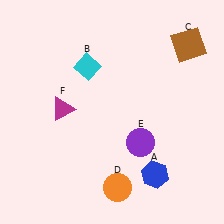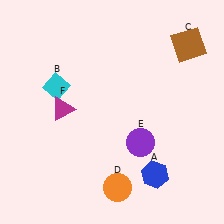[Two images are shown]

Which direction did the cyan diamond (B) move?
The cyan diamond (B) moved left.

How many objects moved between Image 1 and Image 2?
1 object moved between the two images.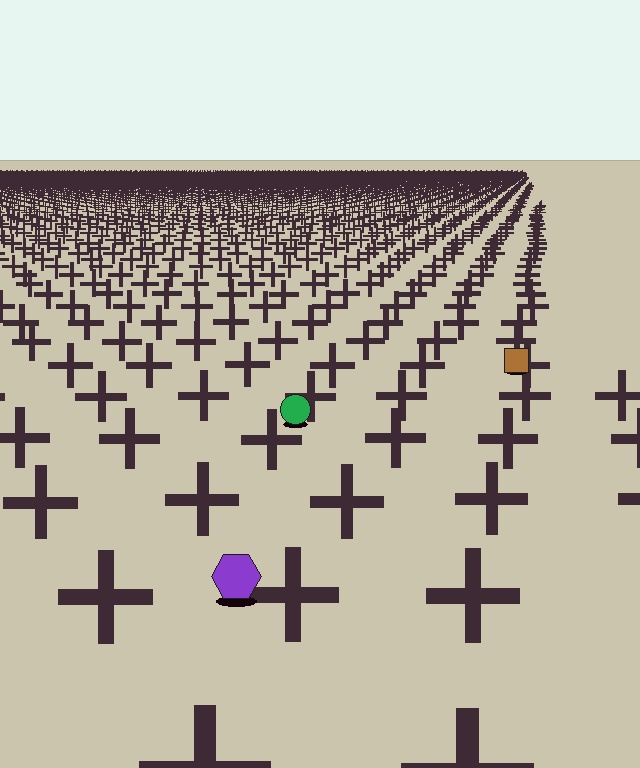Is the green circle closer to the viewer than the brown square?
Yes. The green circle is closer — you can tell from the texture gradient: the ground texture is coarser near it.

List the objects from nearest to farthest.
From nearest to farthest: the purple hexagon, the green circle, the brown square.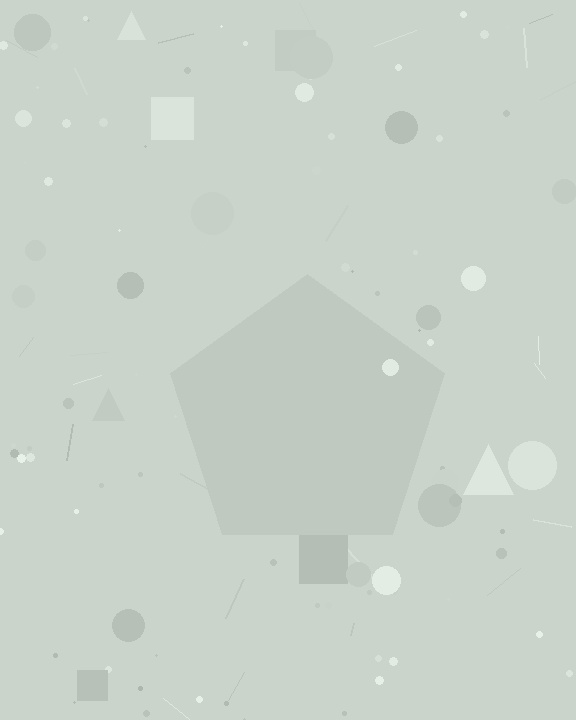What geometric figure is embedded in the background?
A pentagon is embedded in the background.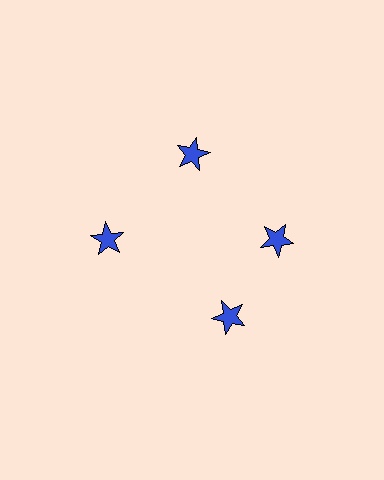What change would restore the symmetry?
The symmetry would be restored by rotating it back into even spacing with its neighbors so that all 4 stars sit at equal angles and equal distance from the center.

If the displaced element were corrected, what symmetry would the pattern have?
It would have 4-fold rotational symmetry — the pattern would map onto itself every 90 degrees.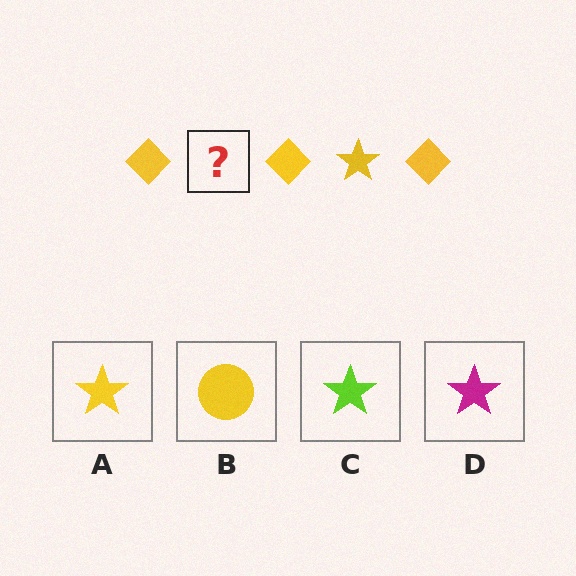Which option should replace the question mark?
Option A.